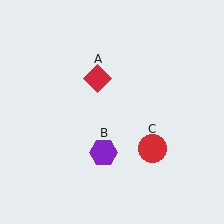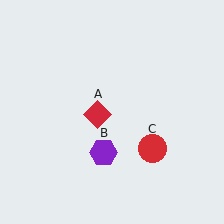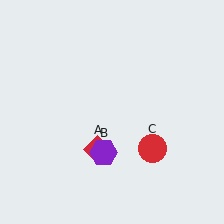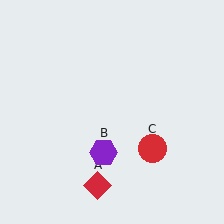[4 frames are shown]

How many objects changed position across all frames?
1 object changed position: red diamond (object A).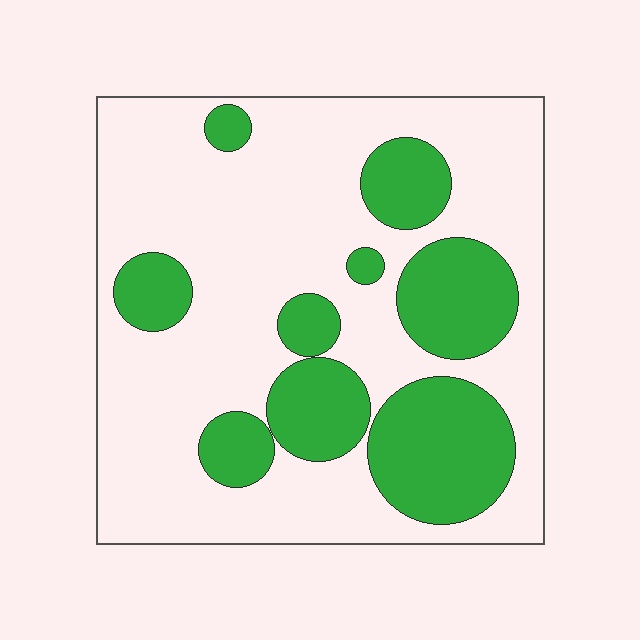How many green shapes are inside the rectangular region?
9.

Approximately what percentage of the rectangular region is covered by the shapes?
Approximately 30%.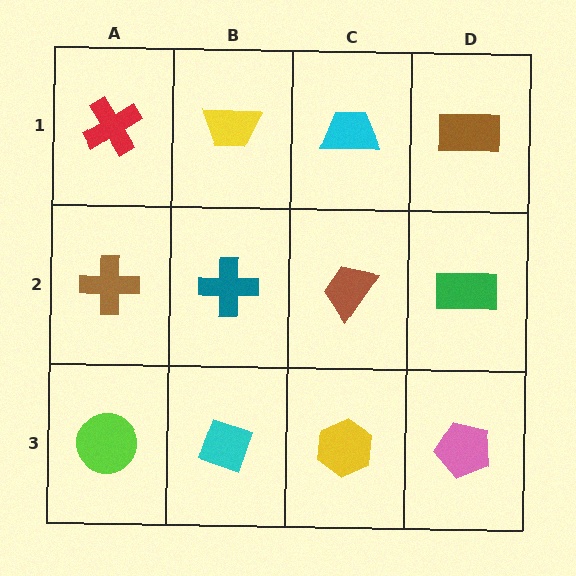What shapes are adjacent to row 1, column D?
A green rectangle (row 2, column D), a cyan trapezoid (row 1, column C).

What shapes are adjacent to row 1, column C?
A brown trapezoid (row 2, column C), a yellow trapezoid (row 1, column B), a brown rectangle (row 1, column D).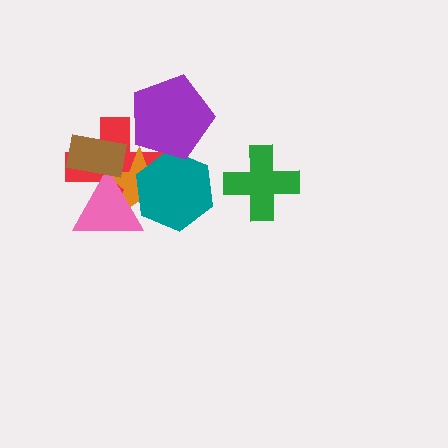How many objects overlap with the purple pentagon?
3 objects overlap with the purple pentagon.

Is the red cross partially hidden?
Yes, it is partially covered by another shape.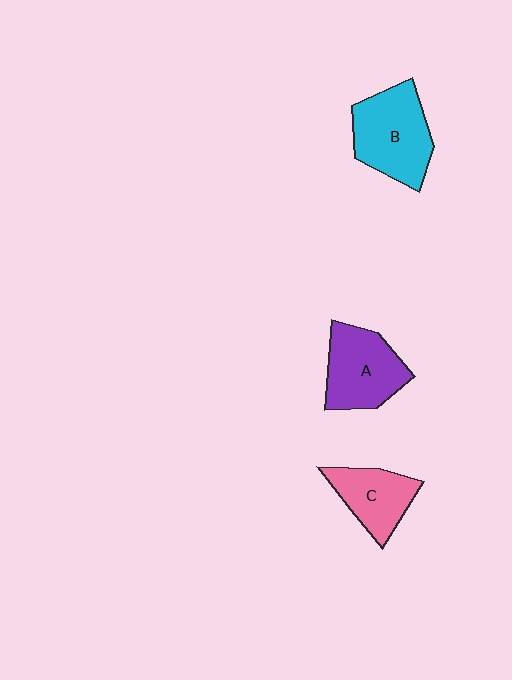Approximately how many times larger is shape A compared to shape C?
Approximately 1.3 times.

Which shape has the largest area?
Shape B (cyan).